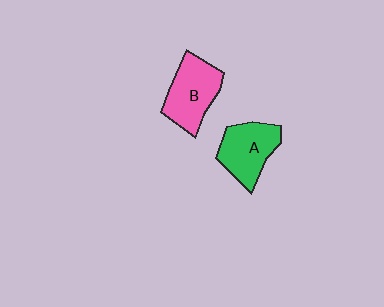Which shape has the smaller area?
Shape A (green).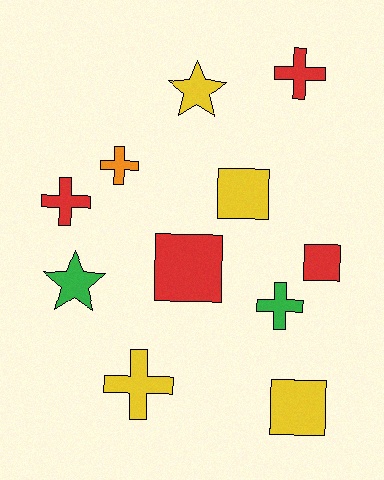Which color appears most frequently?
Red, with 4 objects.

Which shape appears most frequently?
Cross, with 5 objects.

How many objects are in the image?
There are 11 objects.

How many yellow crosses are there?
There is 1 yellow cross.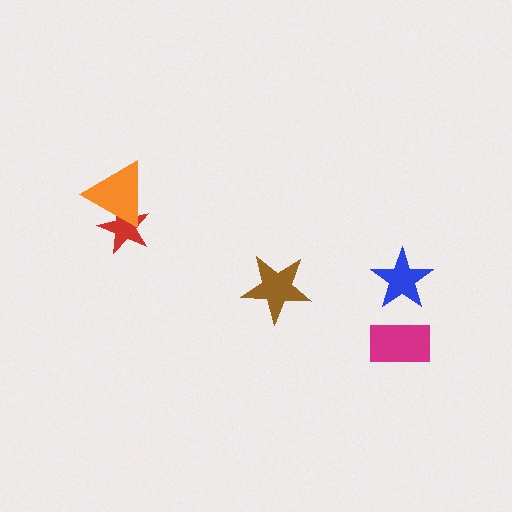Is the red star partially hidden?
Yes, it is partially covered by another shape.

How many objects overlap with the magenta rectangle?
0 objects overlap with the magenta rectangle.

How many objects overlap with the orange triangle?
1 object overlaps with the orange triangle.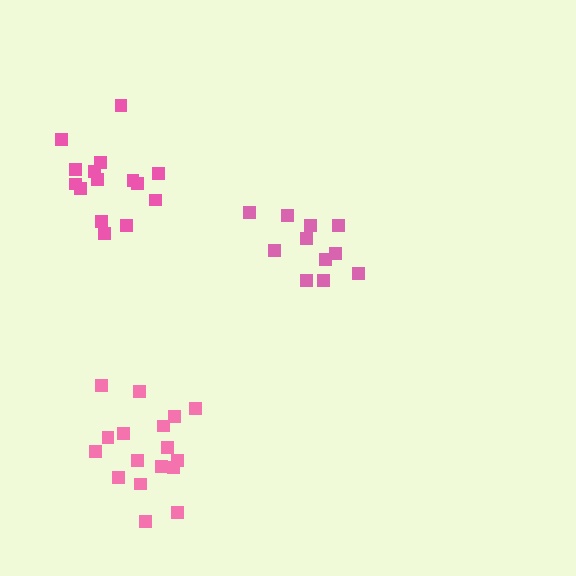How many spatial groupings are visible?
There are 3 spatial groupings.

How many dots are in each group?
Group 1: 17 dots, Group 2: 11 dots, Group 3: 15 dots (43 total).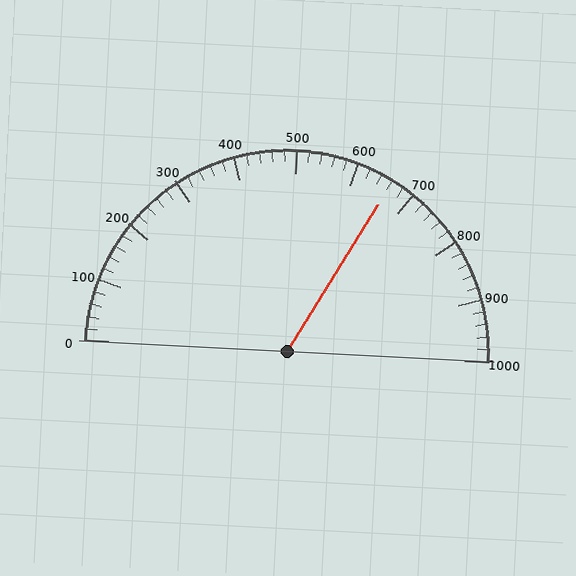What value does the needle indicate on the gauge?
The needle indicates approximately 660.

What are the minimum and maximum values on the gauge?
The gauge ranges from 0 to 1000.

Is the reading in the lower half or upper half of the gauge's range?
The reading is in the upper half of the range (0 to 1000).